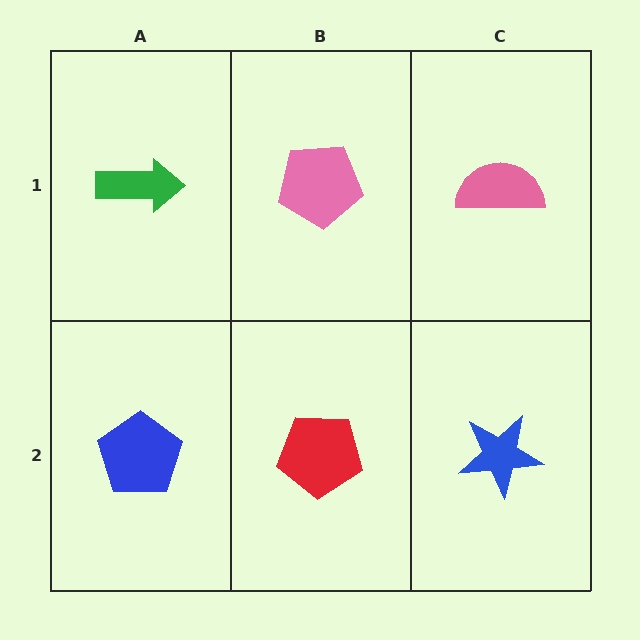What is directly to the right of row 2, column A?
A red pentagon.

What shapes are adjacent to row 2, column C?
A pink semicircle (row 1, column C), a red pentagon (row 2, column B).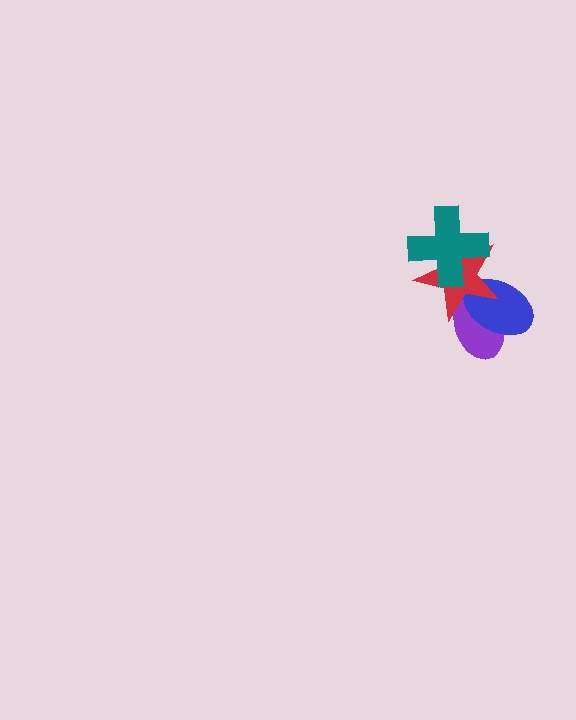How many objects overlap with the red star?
3 objects overlap with the red star.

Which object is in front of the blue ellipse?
The red star is in front of the blue ellipse.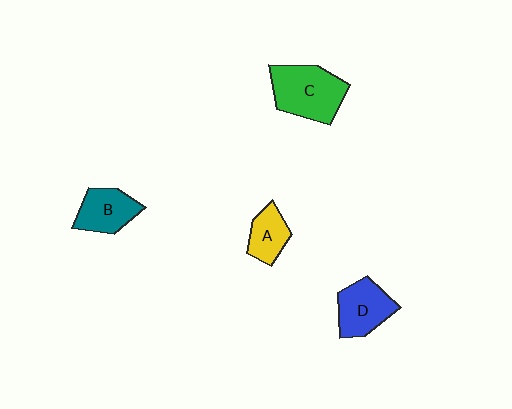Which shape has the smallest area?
Shape A (yellow).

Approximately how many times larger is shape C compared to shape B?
Approximately 1.5 times.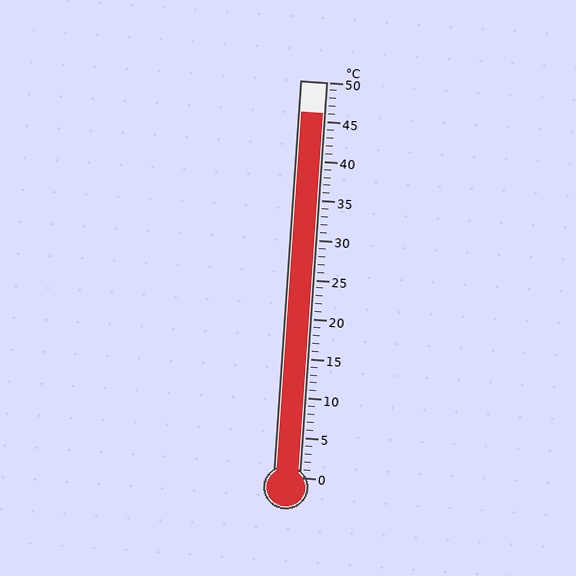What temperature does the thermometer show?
The thermometer shows approximately 46°C.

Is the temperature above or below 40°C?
The temperature is above 40°C.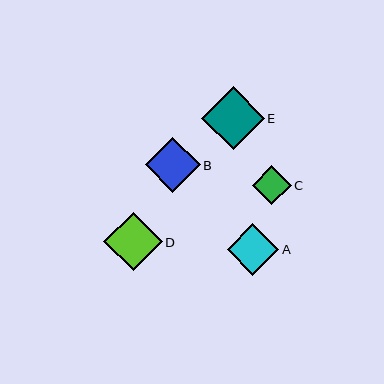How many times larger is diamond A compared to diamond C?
Diamond A is approximately 1.3 times the size of diamond C.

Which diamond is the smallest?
Diamond C is the smallest with a size of approximately 39 pixels.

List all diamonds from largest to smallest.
From largest to smallest: E, D, B, A, C.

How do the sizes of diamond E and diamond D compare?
Diamond E and diamond D are approximately the same size.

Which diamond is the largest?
Diamond E is the largest with a size of approximately 63 pixels.